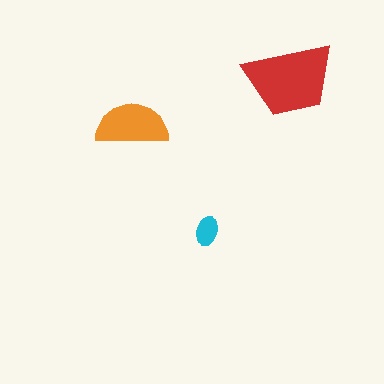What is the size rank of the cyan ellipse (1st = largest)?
3rd.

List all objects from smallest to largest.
The cyan ellipse, the orange semicircle, the red trapezoid.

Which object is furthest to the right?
The red trapezoid is rightmost.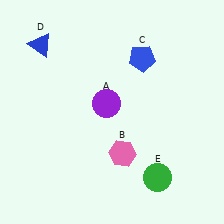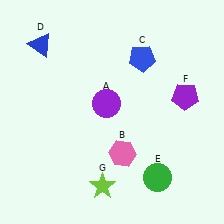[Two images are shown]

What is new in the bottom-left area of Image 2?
A lime star (G) was added in the bottom-left area of Image 2.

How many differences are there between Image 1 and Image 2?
There are 2 differences between the two images.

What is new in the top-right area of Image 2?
A purple pentagon (F) was added in the top-right area of Image 2.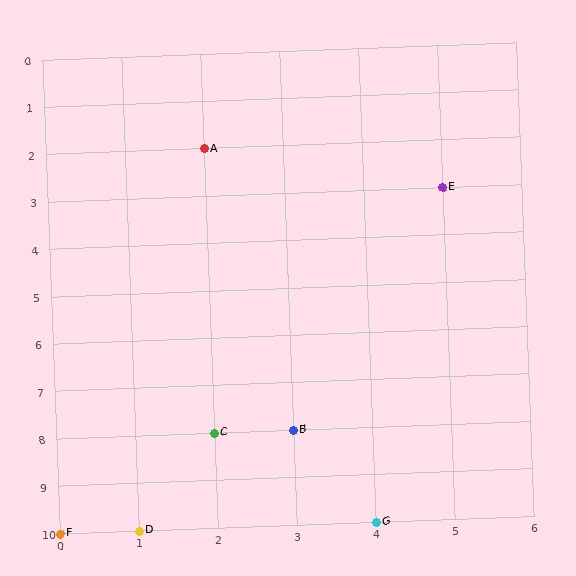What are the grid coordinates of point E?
Point E is at grid coordinates (5, 3).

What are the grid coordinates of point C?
Point C is at grid coordinates (2, 8).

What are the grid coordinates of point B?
Point B is at grid coordinates (3, 8).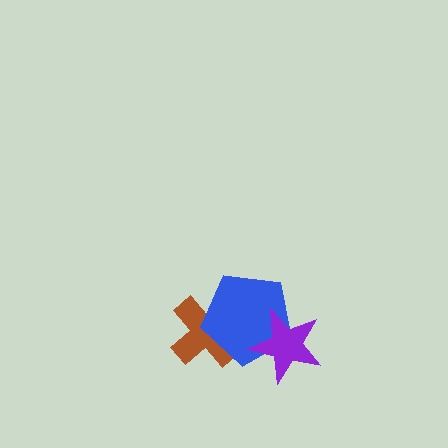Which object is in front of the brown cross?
The blue pentagon is in front of the brown cross.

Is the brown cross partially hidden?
Yes, it is partially covered by another shape.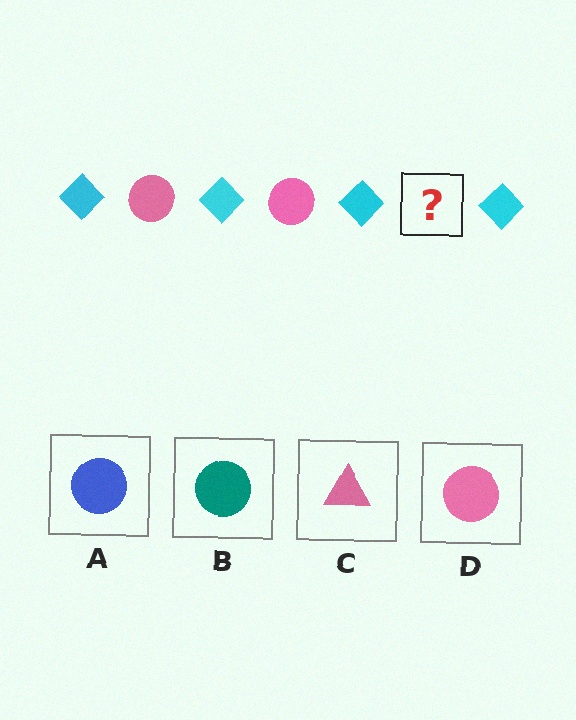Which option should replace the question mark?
Option D.